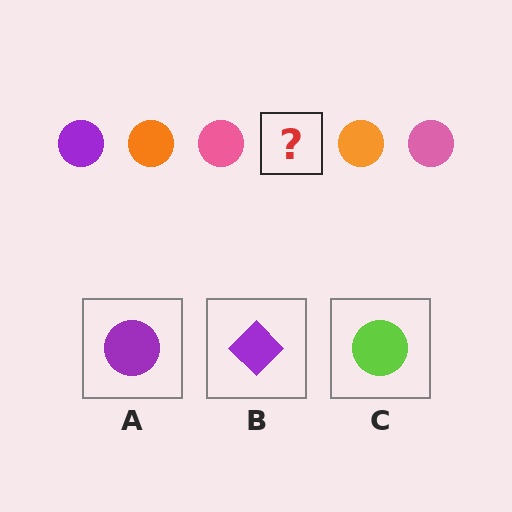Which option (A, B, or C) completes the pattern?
A.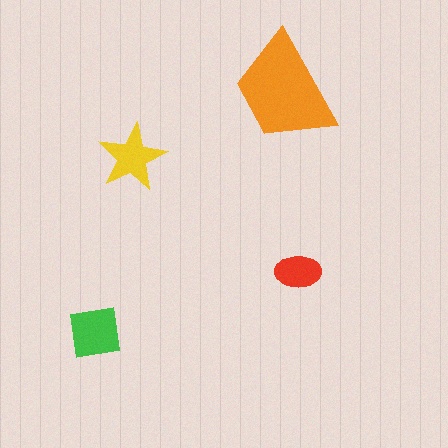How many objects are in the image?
There are 4 objects in the image.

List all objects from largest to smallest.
The orange trapezoid, the green square, the yellow star, the red ellipse.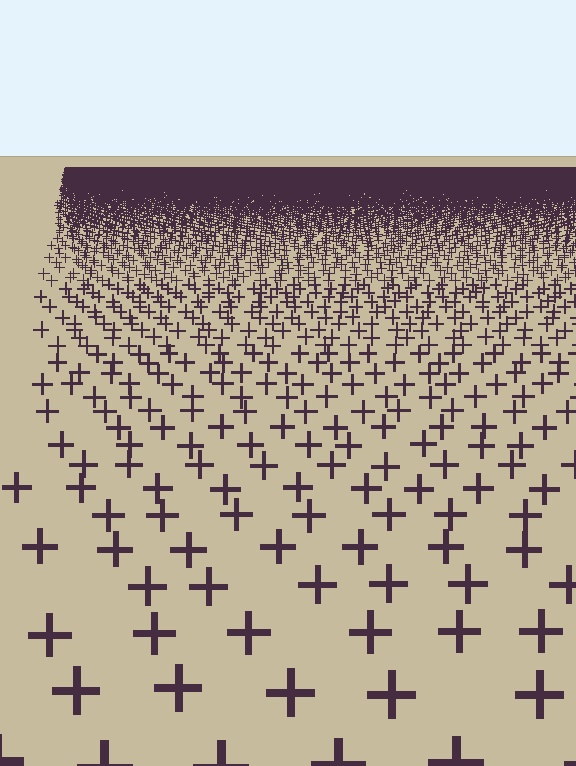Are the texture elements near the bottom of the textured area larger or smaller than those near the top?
Larger. Near the bottom, elements are closer to the viewer and appear at a bigger on-screen size.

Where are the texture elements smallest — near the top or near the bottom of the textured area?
Near the top.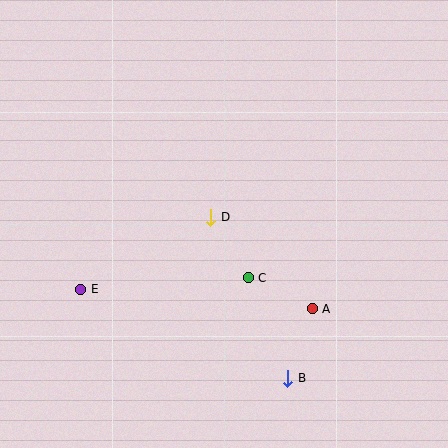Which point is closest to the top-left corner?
Point E is closest to the top-left corner.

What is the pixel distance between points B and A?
The distance between B and A is 74 pixels.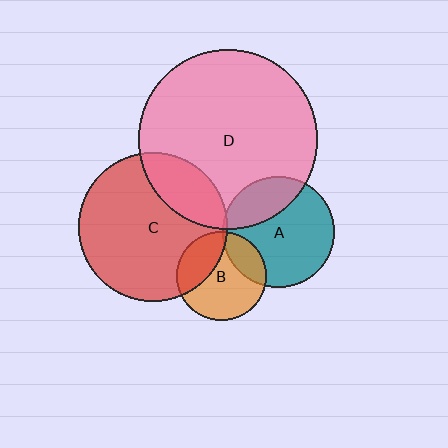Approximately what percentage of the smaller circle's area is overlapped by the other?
Approximately 5%.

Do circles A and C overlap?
Yes.